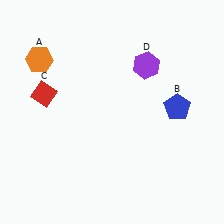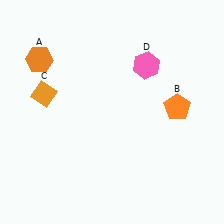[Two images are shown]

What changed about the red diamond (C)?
In Image 1, C is red. In Image 2, it changed to orange.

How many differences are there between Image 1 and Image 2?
There are 3 differences between the two images.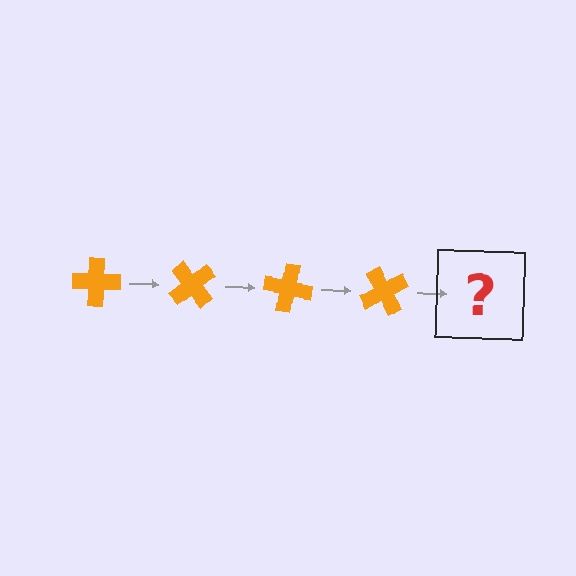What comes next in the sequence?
The next element should be an orange cross rotated 200 degrees.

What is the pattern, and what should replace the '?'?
The pattern is that the cross rotates 50 degrees each step. The '?' should be an orange cross rotated 200 degrees.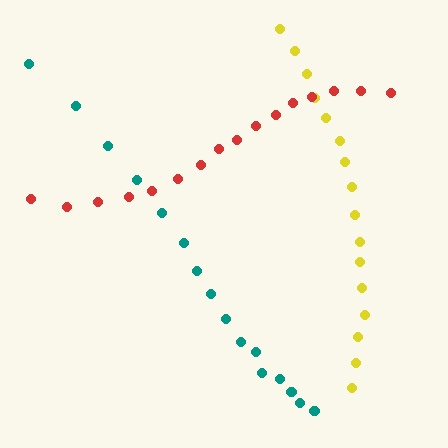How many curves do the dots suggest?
There are 3 distinct paths.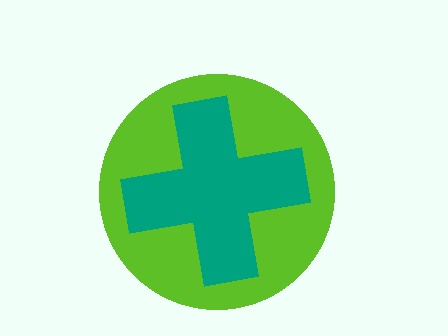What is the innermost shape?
The teal cross.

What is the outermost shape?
The lime circle.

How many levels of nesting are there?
2.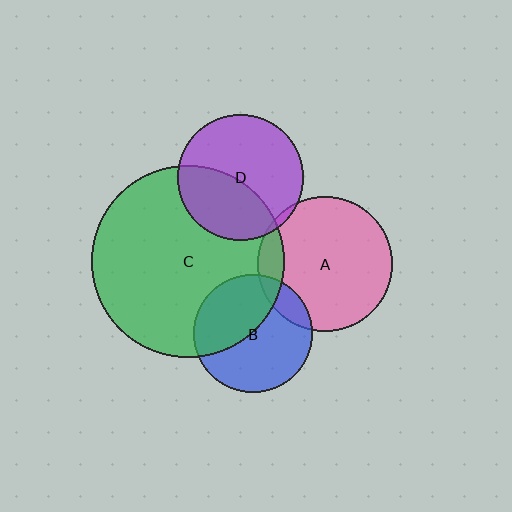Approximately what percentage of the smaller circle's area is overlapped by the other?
Approximately 40%.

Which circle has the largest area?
Circle C (green).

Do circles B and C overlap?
Yes.